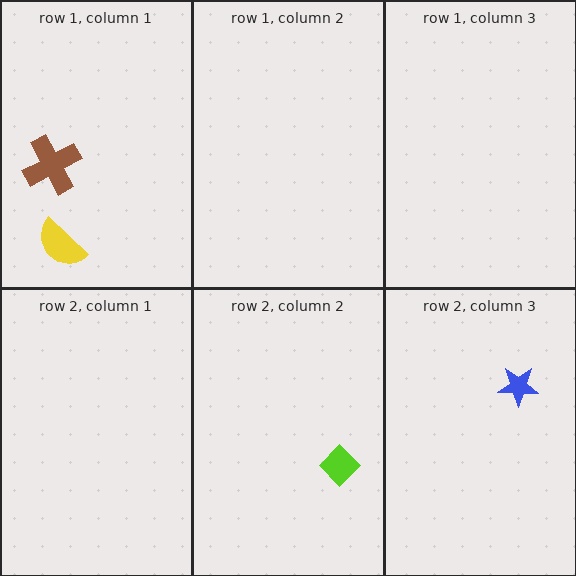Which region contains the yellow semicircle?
The row 1, column 1 region.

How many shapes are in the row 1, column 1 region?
2.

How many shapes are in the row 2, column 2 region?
1.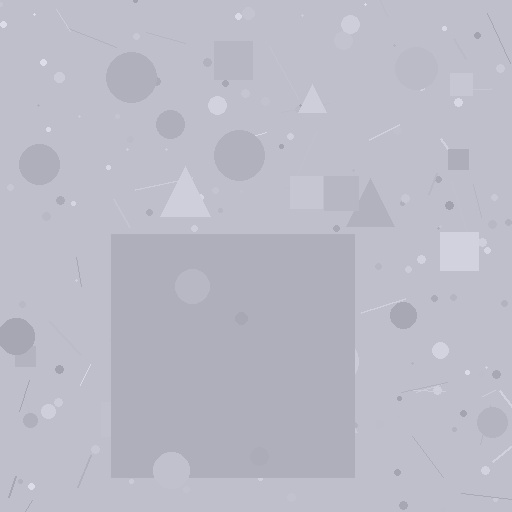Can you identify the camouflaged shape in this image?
The camouflaged shape is a square.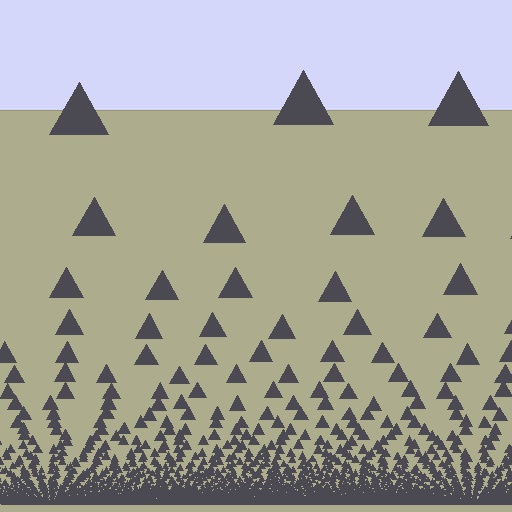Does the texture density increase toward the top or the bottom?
Density increases toward the bottom.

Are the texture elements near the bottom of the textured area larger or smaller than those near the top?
Smaller. The gradient is inverted — elements near the bottom are smaller and denser.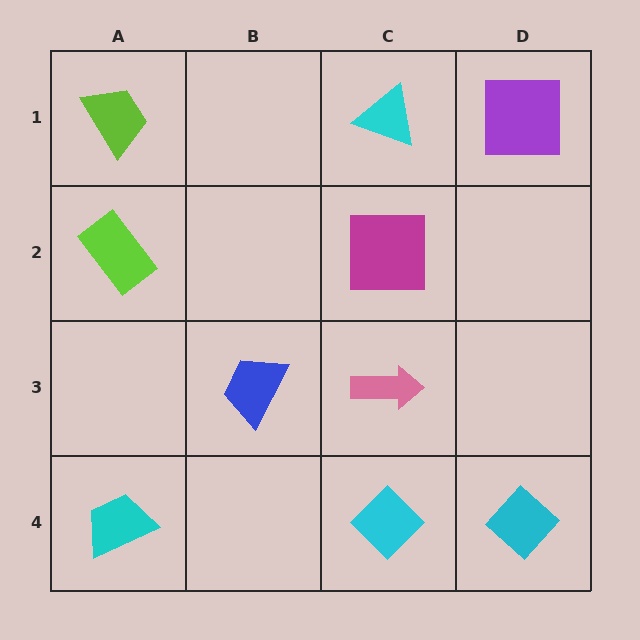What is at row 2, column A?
A lime rectangle.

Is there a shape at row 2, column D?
No, that cell is empty.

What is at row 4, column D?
A cyan diamond.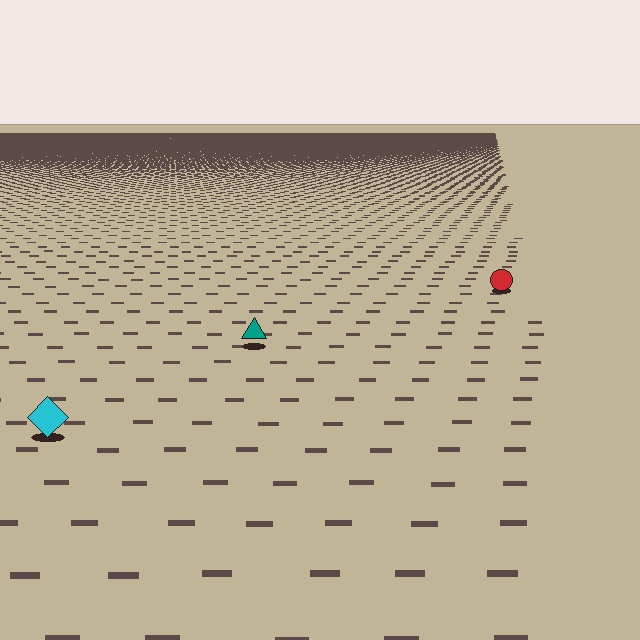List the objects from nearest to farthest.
From nearest to farthest: the cyan diamond, the teal triangle, the red circle.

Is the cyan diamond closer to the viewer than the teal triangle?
Yes. The cyan diamond is closer — you can tell from the texture gradient: the ground texture is coarser near it.